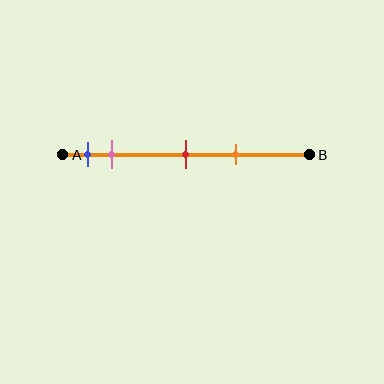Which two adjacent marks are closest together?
The blue and pink marks are the closest adjacent pair.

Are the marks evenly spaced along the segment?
No, the marks are not evenly spaced.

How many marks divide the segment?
There are 4 marks dividing the segment.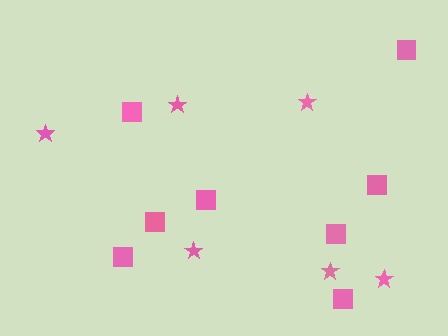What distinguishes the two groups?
There are 2 groups: one group of stars (6) and one group of squares (8).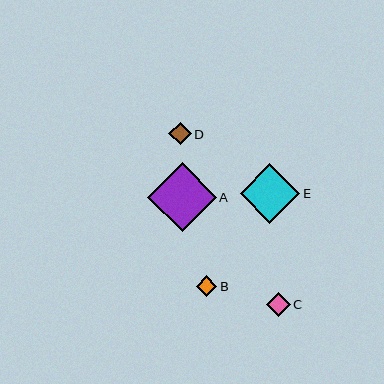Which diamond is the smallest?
Diamond B is the smallest with a size of approximately 20 pixels.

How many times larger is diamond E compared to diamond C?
Diamond E is approximately 2.4 times the size of diamond C.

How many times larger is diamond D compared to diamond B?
Diamond D is approximately 1.1 times the size of diamond B.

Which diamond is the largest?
Diamond A is the largest with a size of approximately 69 pixels.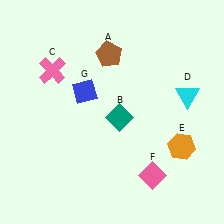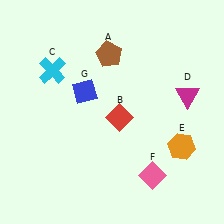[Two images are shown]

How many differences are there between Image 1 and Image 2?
There are 3 differences between the two images.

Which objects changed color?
B changed from teal to red. C changed from pink to cyan. D changed from cyan to magenta.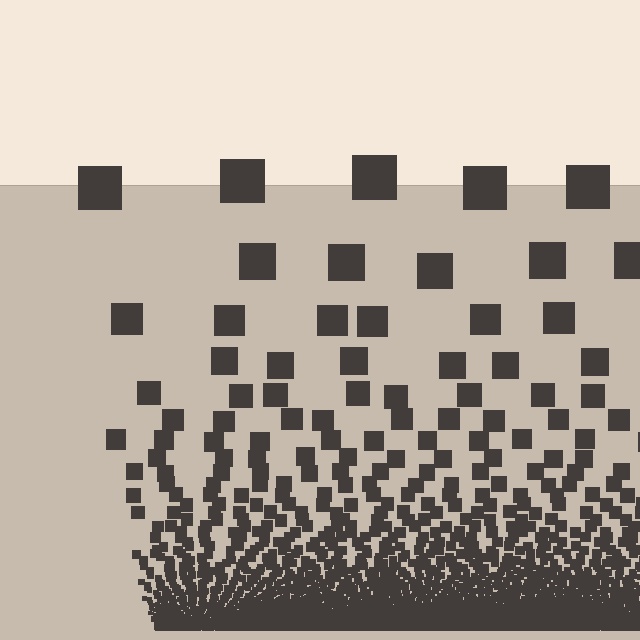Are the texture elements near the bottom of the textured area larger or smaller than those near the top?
Smaller. The gradient is inverted — elements near the bottom are smaller and denser.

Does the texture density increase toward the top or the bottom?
Density increases toward the bottom.